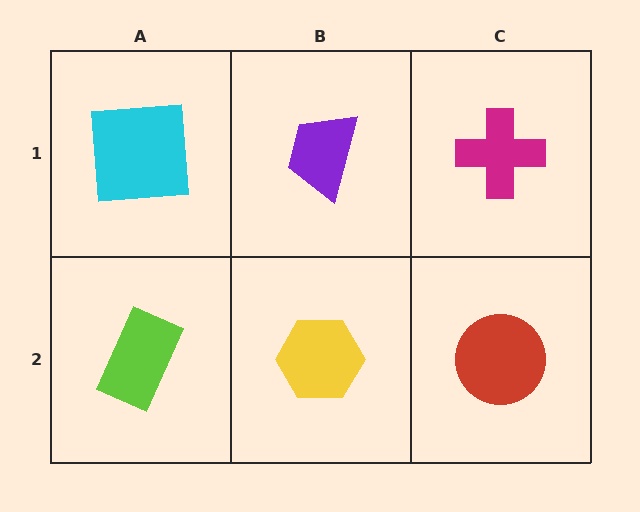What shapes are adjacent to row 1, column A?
A lime rectangle (row 2, column A), a purple trapezoid (row 1, column B).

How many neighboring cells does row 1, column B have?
3.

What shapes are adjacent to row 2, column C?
A magenta cross (row 1, column C), a yellow hexagon (row 2, column B).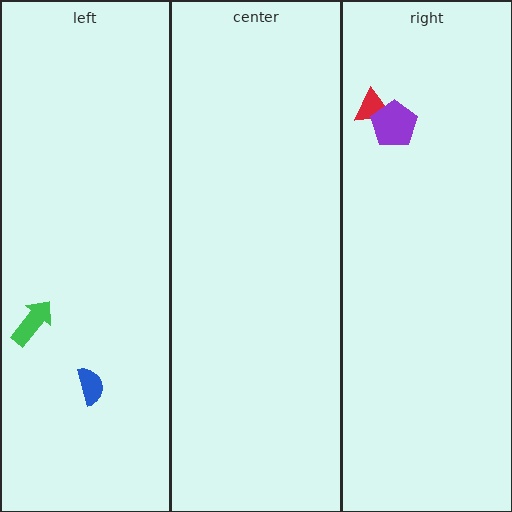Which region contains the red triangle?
The right region.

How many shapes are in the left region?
2.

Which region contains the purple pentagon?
The right region.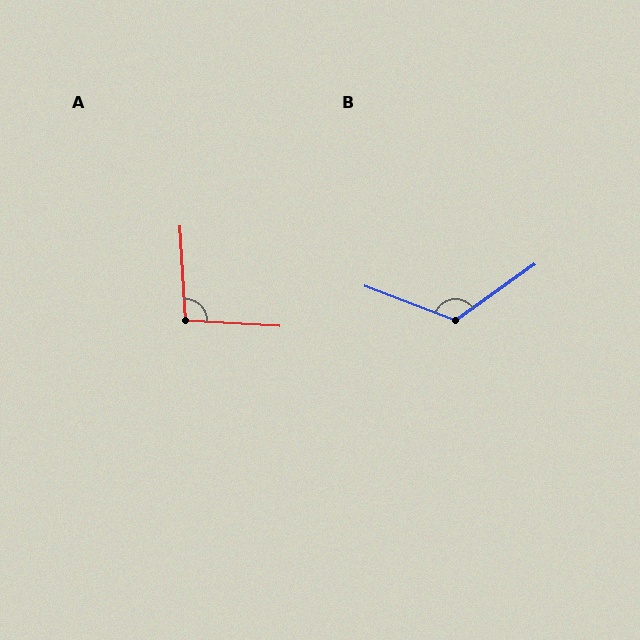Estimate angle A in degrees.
Approximately 96 degrees.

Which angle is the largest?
B, at approximately 123 degrees.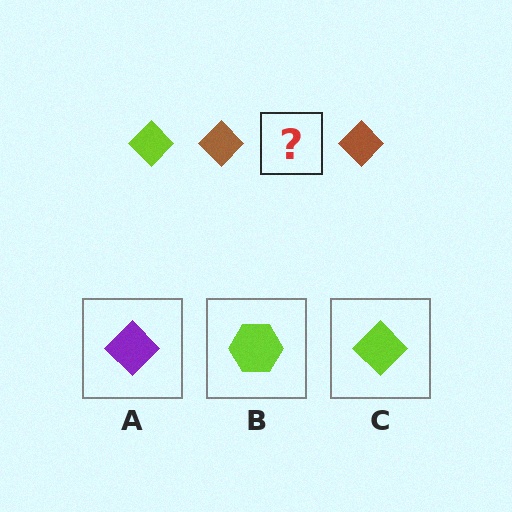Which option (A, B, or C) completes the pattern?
C.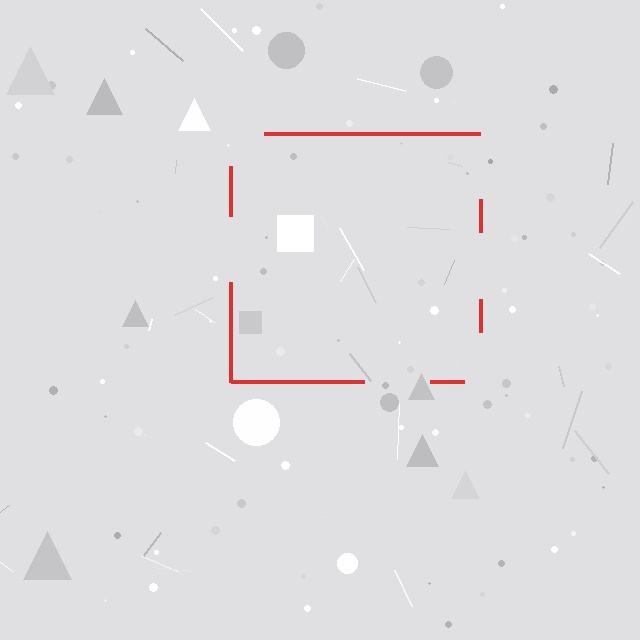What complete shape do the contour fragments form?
The contour fragments form a square.